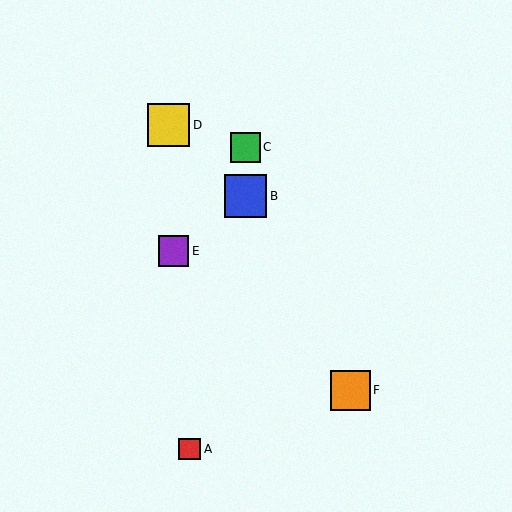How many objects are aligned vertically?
2 objects (B, C) are aligned vertically.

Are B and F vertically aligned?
No, B is at x≈245 and F is at x≈350.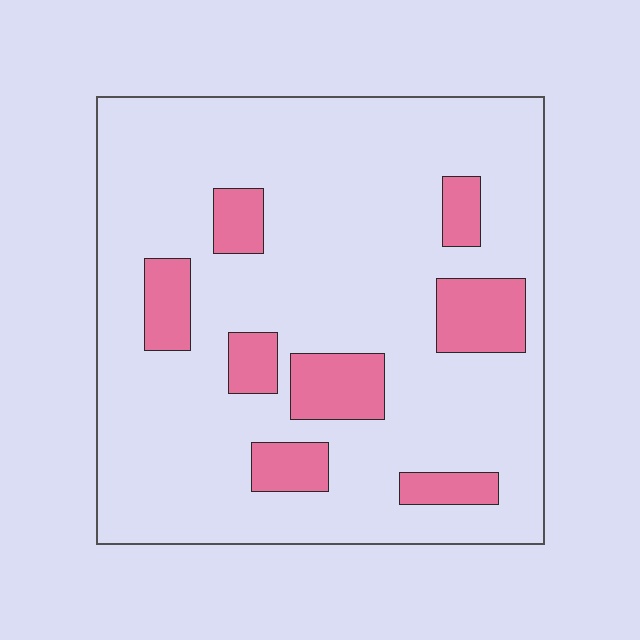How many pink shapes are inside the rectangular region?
8.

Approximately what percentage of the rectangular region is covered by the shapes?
Approximately 15%.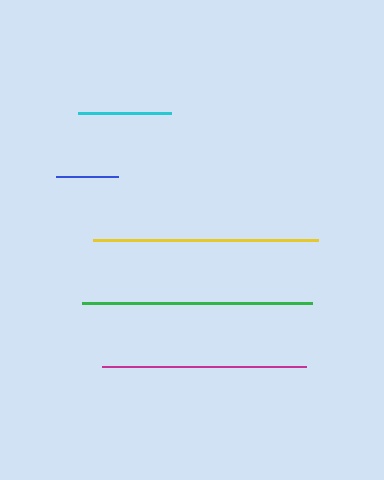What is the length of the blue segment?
The blue segment is approximately 61 pixels long.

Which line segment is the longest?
The green line is the longest at approximately 230 pixels.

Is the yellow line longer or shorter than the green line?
The green line is longer than the yellow line.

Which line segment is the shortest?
The blue line is the shortest at approximately 61 pixels.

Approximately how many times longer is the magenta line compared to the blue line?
The magenta line is approximately 3.3 times the length of the blue line.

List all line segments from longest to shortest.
From longest to shortest: green, yellow, magenta, cyan, blue.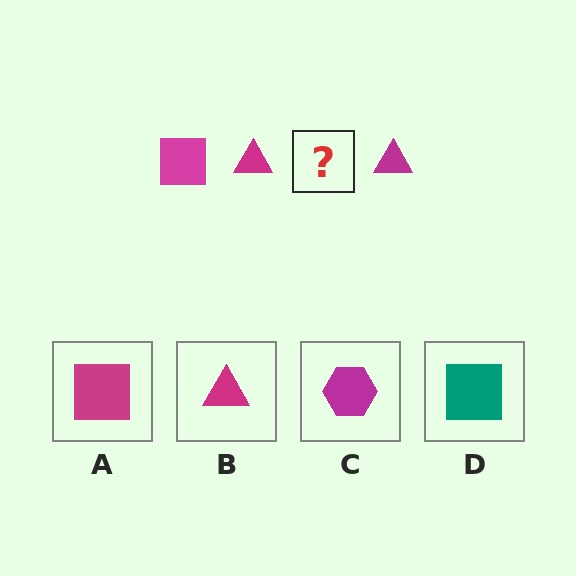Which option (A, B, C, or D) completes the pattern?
A.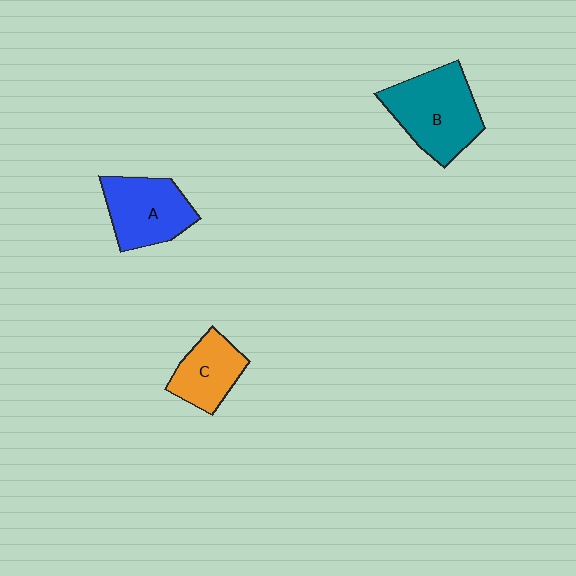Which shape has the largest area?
Shape B (teal).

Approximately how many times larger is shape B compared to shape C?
Approximately 1.6 times.